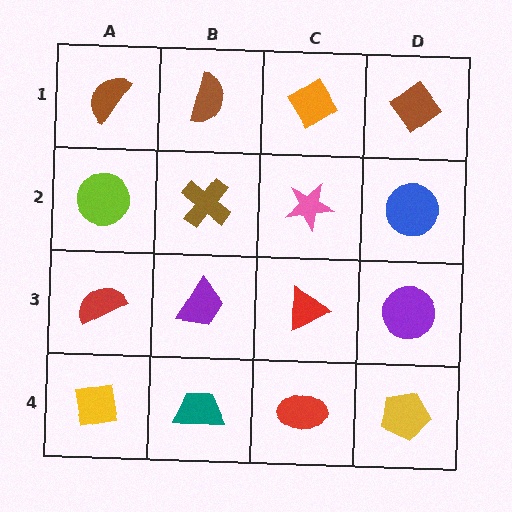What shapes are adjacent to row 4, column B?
A purple trapezoid (row 3, column B), a yellow square (row 4, column A), a red ellipse (row 4, column C).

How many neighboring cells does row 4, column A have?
2.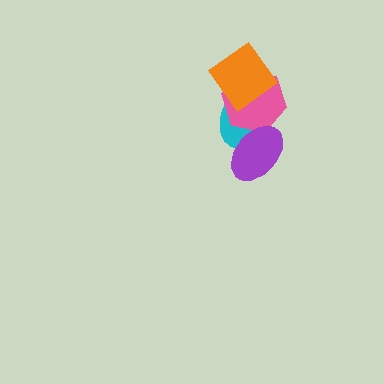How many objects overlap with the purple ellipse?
2 objects overlap with the purple ellipse.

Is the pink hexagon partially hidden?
Yes, it is partially covered by another shape.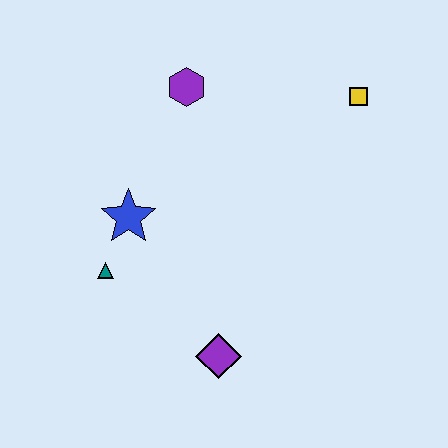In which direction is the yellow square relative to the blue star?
The yellow square is to the right of the blue star.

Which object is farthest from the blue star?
The yellow square is farthest from the blue star.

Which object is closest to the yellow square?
The purple hexagon is closest to the yellow square.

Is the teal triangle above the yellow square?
No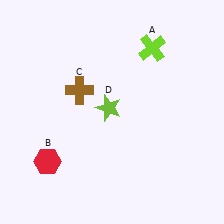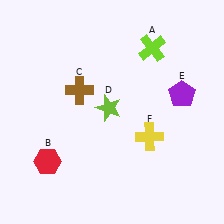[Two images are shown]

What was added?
A purple pentagon (E), a yellow cross (F) were added in Image 2.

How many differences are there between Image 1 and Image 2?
There are 2 differences between the two images.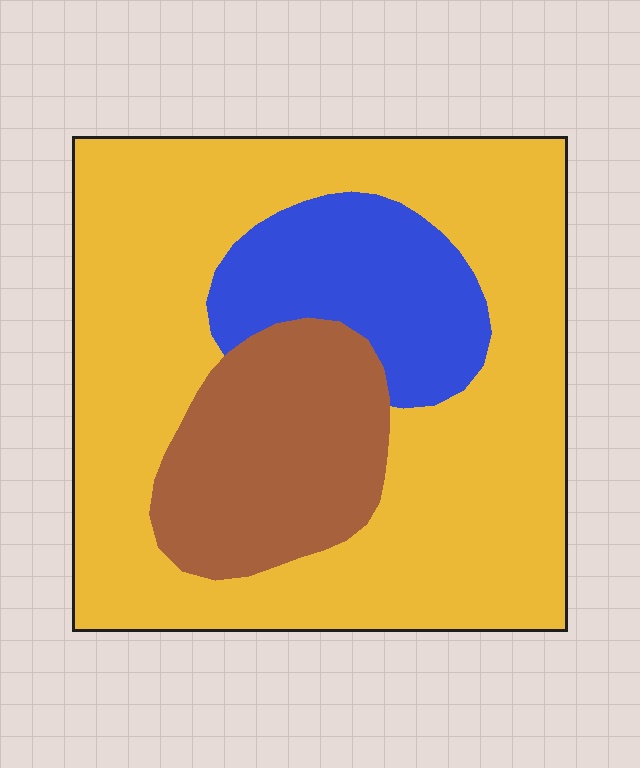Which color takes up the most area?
Yellow, at roughly 65%.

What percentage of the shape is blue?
Blue covers 15% of the shape.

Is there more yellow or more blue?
Yellow.